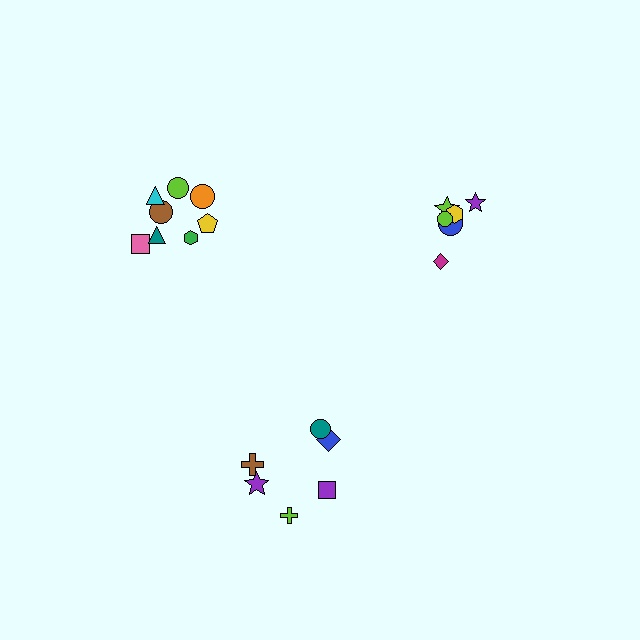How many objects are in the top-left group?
There are 8 objects.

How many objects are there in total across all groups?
There are 20 objects.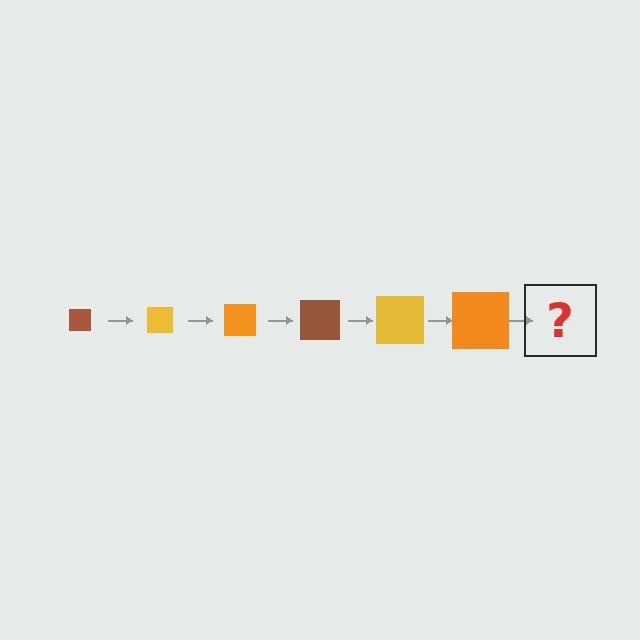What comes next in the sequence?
The next element should be a brown square, larger than the previous one.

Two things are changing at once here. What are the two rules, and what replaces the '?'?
The two rules are that the square grows larger each step and the color cycles through brown, yellow, and orange. The '?' should be a brown square, larger than the previous one.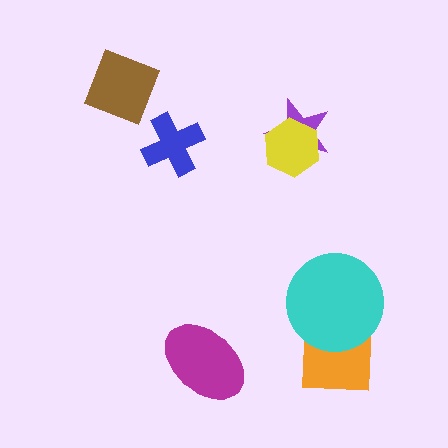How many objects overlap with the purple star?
1 object overlaps with the purple star.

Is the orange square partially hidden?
Yes, it is partially covered by another shape.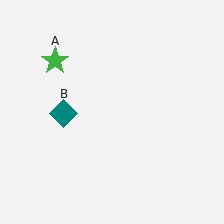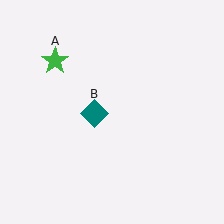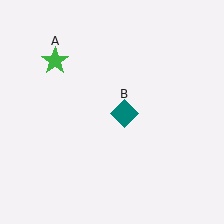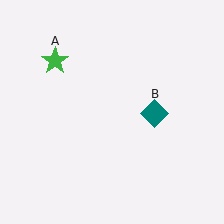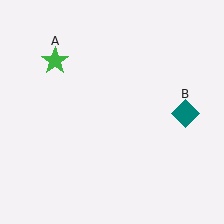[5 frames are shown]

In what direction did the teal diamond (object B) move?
The teal diamond (object B) moved right.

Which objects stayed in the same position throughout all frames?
Green star (object A) remained stationary.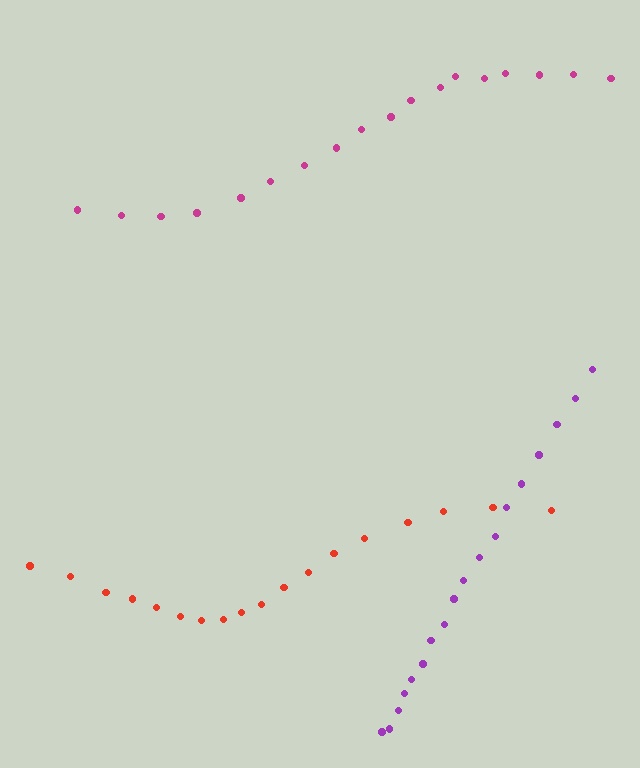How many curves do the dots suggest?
There are 3 distinct paths.